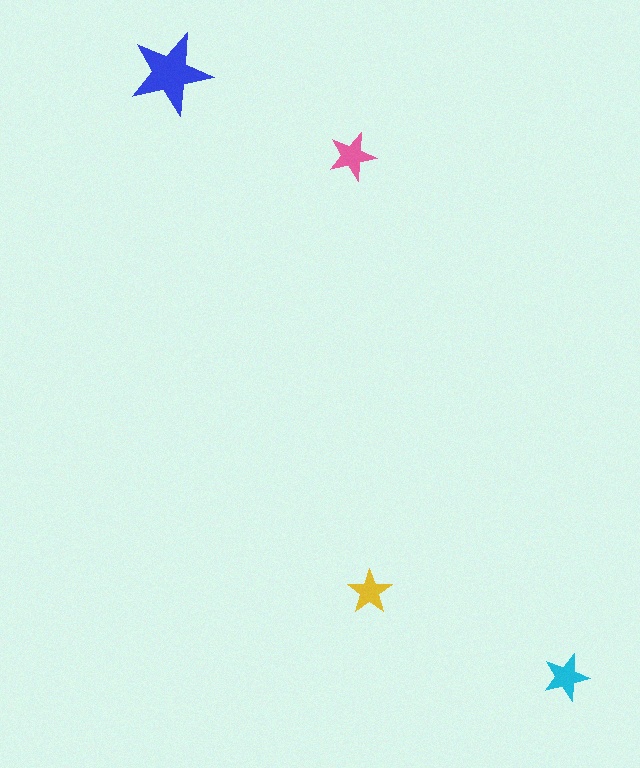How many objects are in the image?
There are 4 objects in the image.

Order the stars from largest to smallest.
the blue one, the pink one, the cyan one, the yellow one.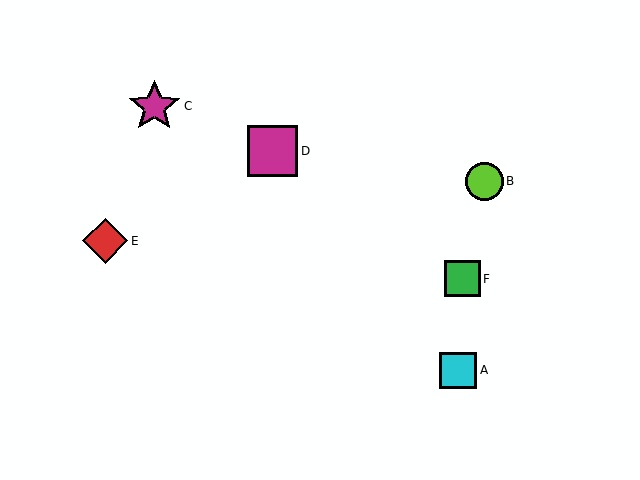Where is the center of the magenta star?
The center of the magenta star is at (154, 106).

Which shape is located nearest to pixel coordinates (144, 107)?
The magenta star (labeled C) at (154, 106) is nearest to that location.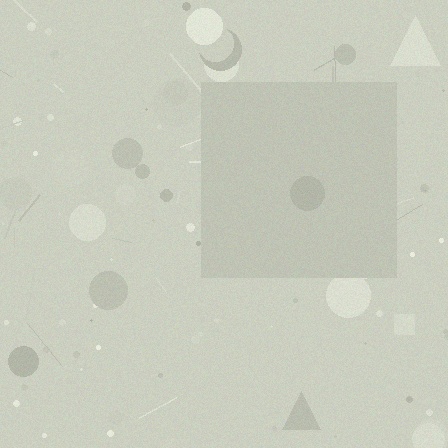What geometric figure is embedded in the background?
A square is embedded in the background.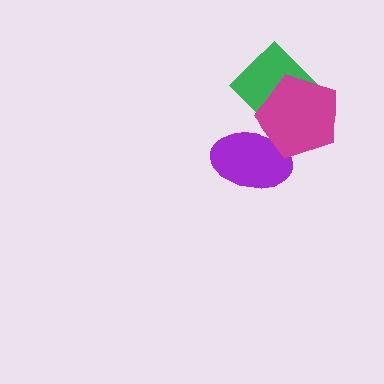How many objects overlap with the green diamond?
1 object overlaps with the green diamond.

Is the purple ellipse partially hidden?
Yes, it is partially covered by another shape.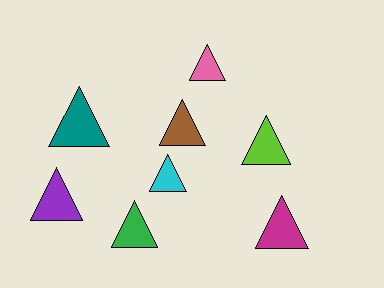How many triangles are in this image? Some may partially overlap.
There are 8 triangles.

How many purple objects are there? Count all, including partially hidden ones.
There is 1 purple object.